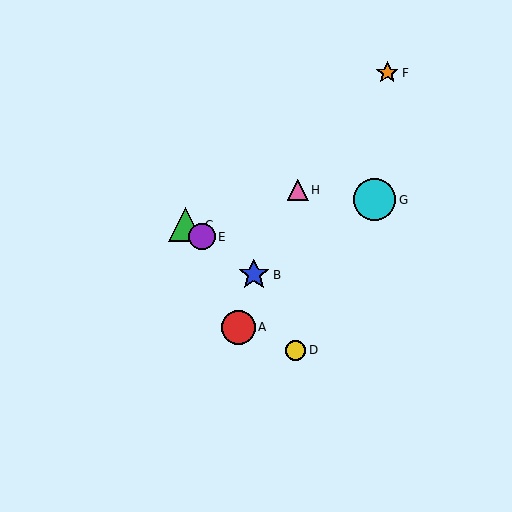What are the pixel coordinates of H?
Object H is at (298, 190).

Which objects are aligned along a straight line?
Objects B, C, E are aligned along a straight line.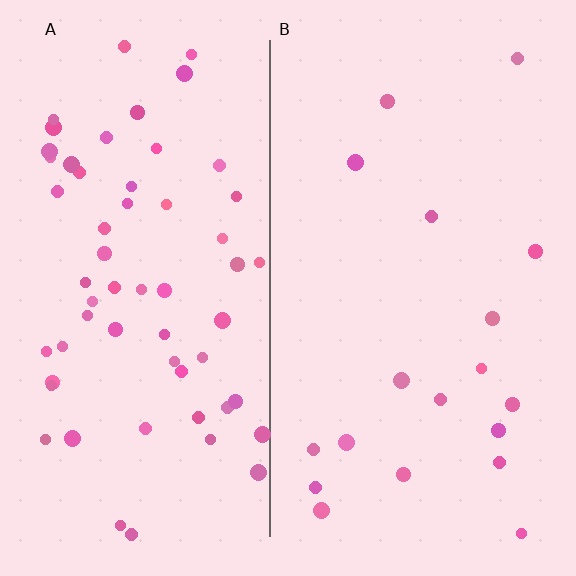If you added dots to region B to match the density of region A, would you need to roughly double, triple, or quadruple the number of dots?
Approximately triple.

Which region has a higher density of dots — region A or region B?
A (the left).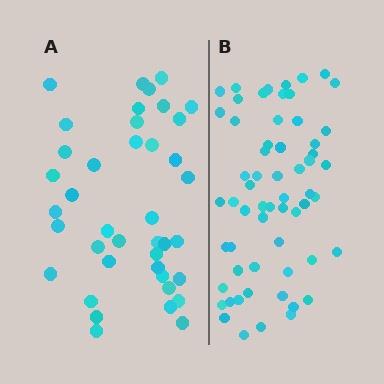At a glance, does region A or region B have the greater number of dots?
Region B (the right region) has more dots.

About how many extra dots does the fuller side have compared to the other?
Region B has approximately 20 more dots than region A.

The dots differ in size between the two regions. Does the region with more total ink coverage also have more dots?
No. Region A has more total ink coverage because its dots are larger, but region B actually contains more individual dots. Total area can be misleading — the number of items is what matters here.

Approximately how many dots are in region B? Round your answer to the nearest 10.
About 60 dots.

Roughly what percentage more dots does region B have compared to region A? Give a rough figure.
About 50% more.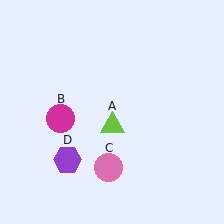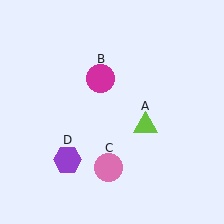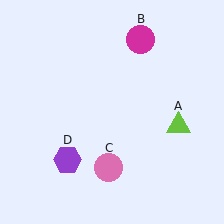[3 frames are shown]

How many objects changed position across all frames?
2 objects changed position: lime triangle (object A), magenta circle (object B).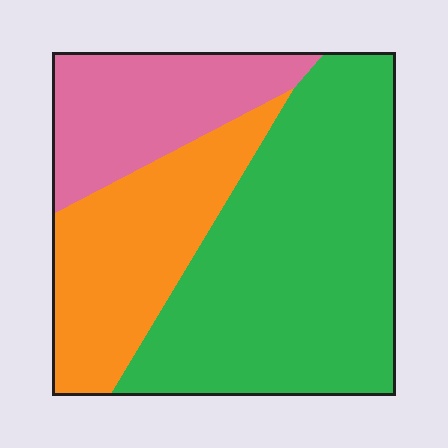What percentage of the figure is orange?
Orange covers around 25% of the figure.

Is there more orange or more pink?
Orange.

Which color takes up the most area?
Green, at roughly 55%.